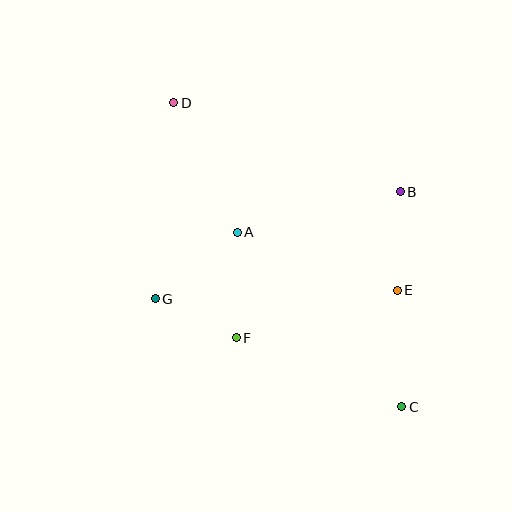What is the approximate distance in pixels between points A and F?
The distance between A and F is approximately 105 pixels.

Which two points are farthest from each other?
Points C and D are farthest from each other.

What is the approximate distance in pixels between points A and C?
The distance between A and C is approximately 240 pixels.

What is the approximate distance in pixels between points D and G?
The distance between D and G is approximately 197 pixels.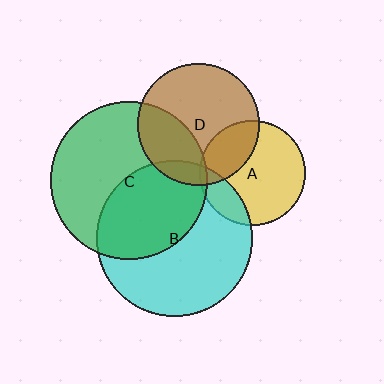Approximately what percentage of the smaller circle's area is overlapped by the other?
Approximately 10%.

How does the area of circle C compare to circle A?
Approximately 2.2 times.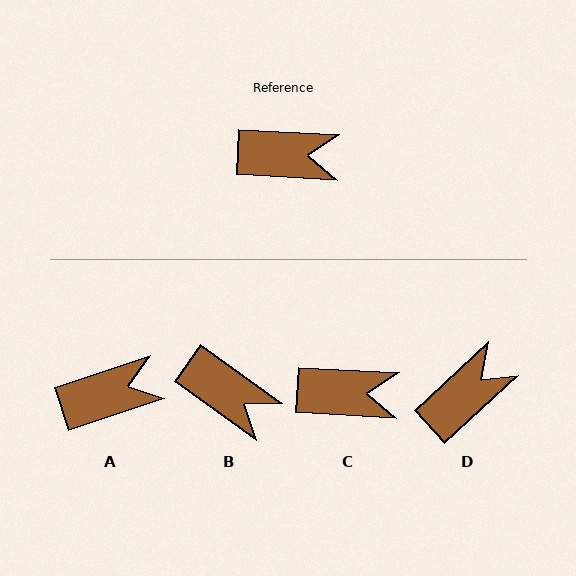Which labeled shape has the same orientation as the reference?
C.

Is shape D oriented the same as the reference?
No, it is off by about 46 degrees.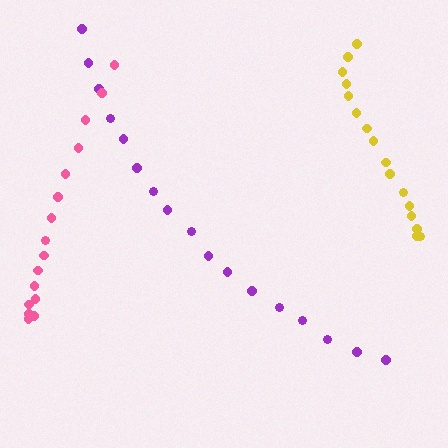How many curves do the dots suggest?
There are 3 distinct paths.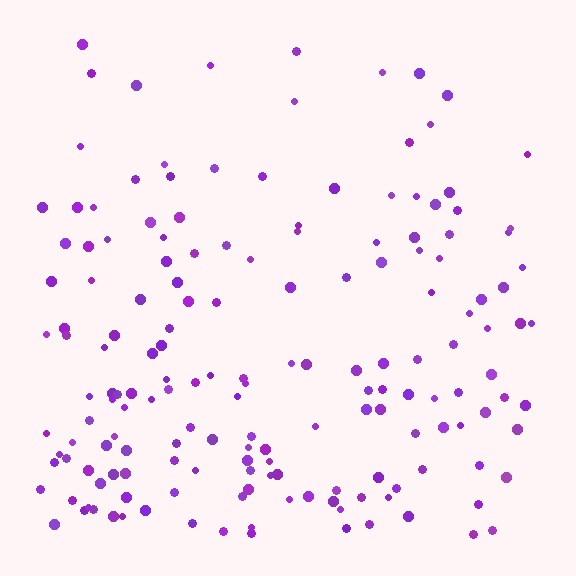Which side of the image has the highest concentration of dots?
The bottom.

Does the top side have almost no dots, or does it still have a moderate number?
Still a moderate number, just noticeably fewer than the bottom.